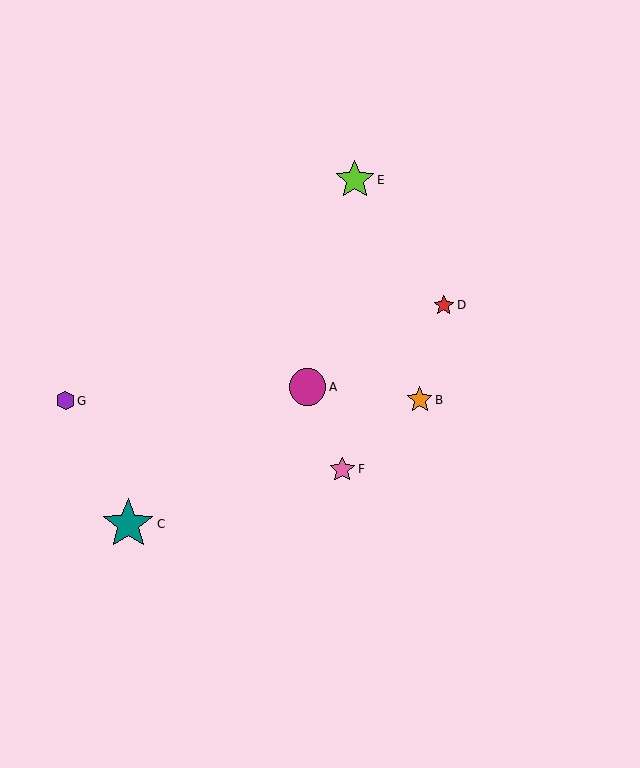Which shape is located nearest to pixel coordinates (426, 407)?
The orange star (labeled B) at (420, 400) is nearest to that location.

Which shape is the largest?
The teal star (labeled C) is the largest.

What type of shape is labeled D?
Shape D is a red star.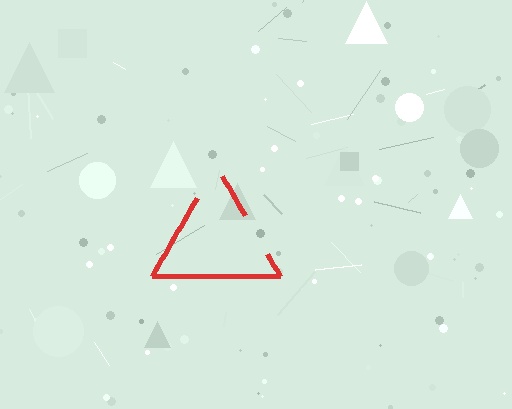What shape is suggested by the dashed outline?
The dashed outline suggests a triangle.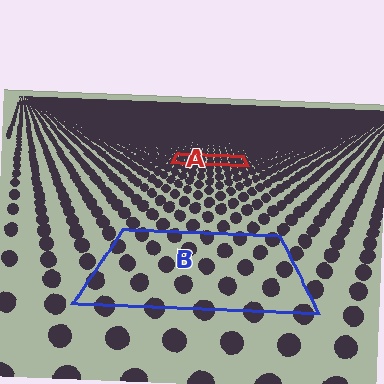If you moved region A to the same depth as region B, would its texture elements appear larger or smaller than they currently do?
They would appear larger. At a closer depth, the same texture elements are projected at a bigger on-screen size.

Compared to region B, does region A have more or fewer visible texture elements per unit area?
Region A has more texture elements per unit area — they are packed more densely because it is farther away.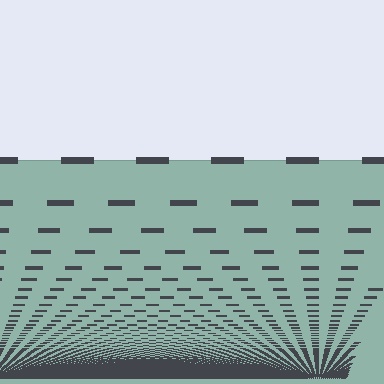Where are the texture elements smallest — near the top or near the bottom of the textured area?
Near the bottom.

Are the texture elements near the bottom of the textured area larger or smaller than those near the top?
Smaller. The gradient is inverted — elements near the bottom are smaller and denser.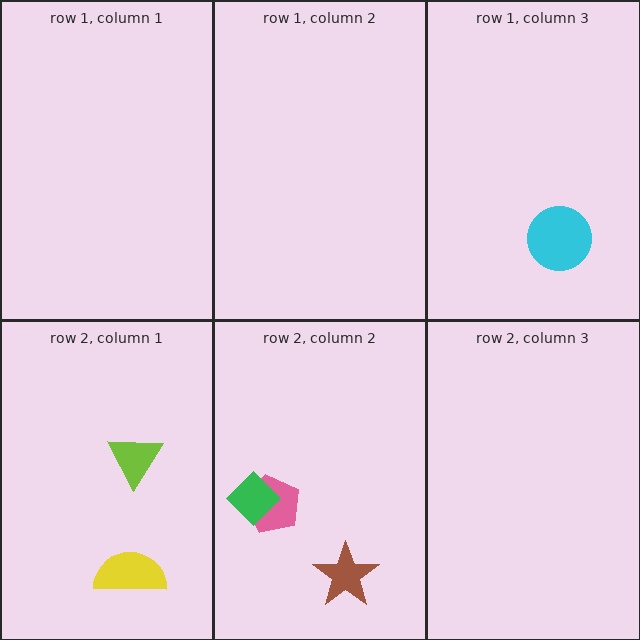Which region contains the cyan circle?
The row 1, column 3 region.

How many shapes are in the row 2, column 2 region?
3.